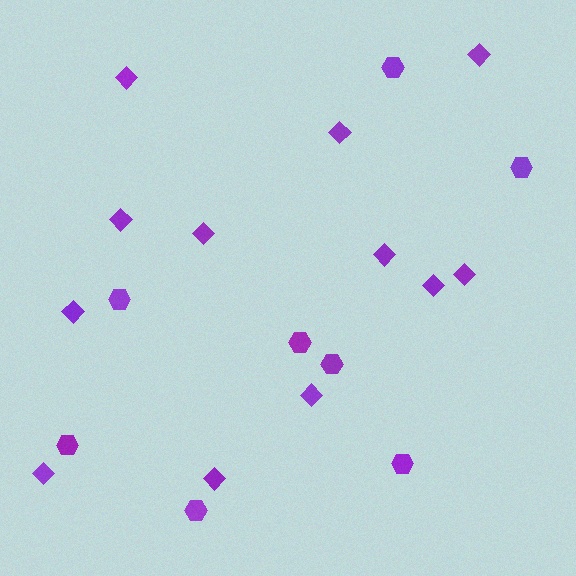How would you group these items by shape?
There are 2 groups: one group of hexagons (8) and one group of diamonds (12).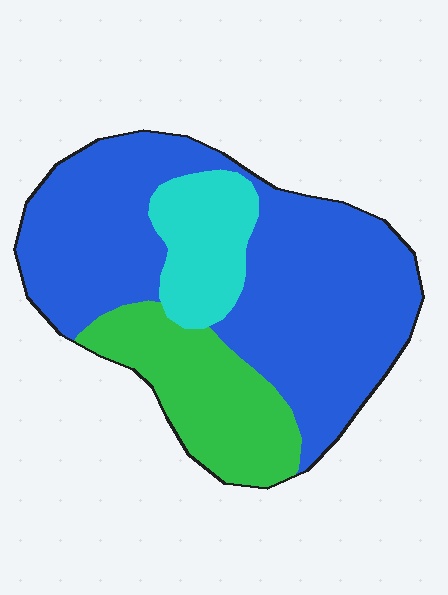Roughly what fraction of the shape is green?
Green covers roughly 20% of the shape.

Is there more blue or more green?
Blue.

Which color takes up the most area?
Blue, at roughly 65%.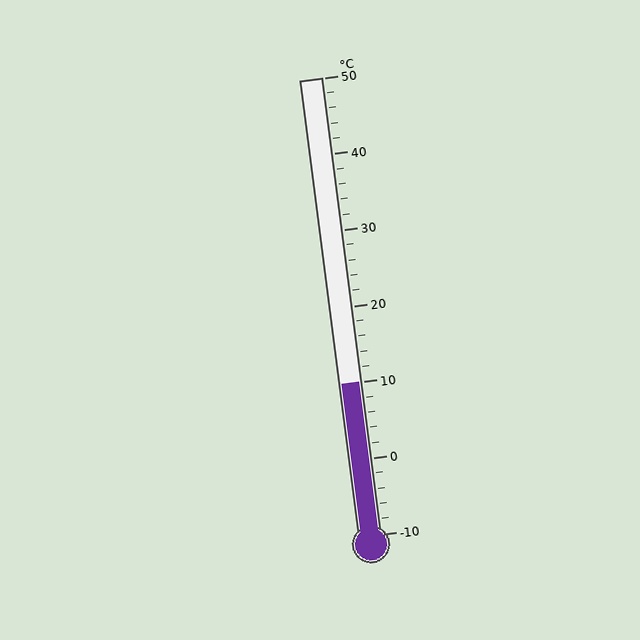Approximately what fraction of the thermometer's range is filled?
The thermometer is filled to approximately 35% of its range.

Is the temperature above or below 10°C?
The temperature is at 10°C.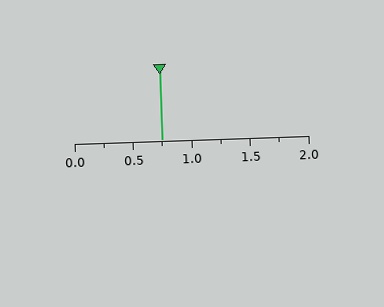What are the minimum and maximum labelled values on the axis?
The axis runs from 0.0 to 2.0.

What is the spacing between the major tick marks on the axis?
The major ticks are spaced 0.5 apart.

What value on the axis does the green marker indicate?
The marker indicates approximately 0.75.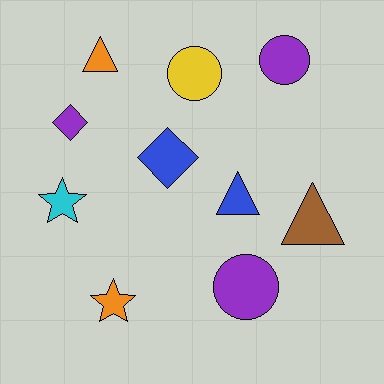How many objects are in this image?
There are 10 objects.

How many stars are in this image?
There are 2 stars.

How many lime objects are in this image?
There are no lime objects.